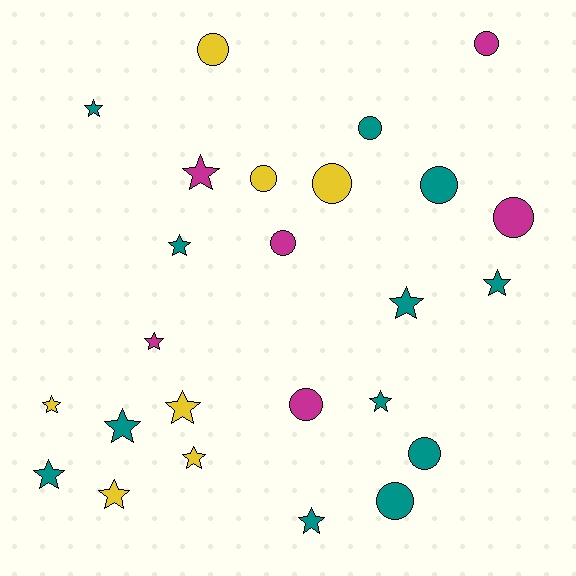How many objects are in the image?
There are 25 objects.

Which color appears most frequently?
Teal, with 12 objects.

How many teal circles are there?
There are 4 teal circles.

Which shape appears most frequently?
Star, with 14 objects.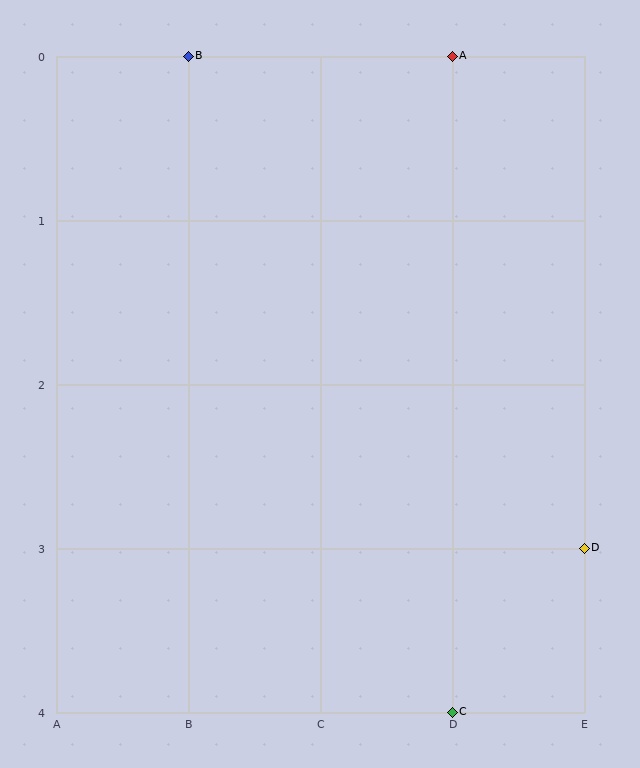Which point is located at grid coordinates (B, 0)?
Point B is at (B, 0).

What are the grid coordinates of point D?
Point D is at grid coordinates (E, 3).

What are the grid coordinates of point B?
Point B is at grid coordinates (B, 0).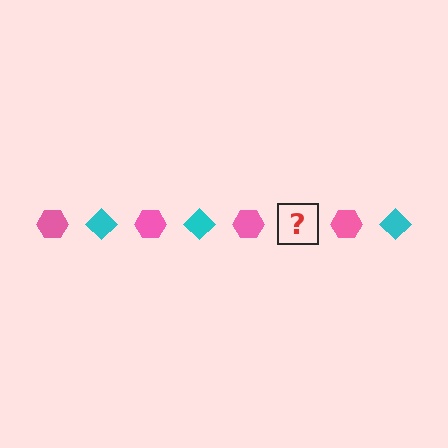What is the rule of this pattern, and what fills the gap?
The rule is that the pattern alternates between pink hexagon and cyan diamond. The gap should be filled with a cyan diamond.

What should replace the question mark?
The question mark should be replaced with a cyan diamond.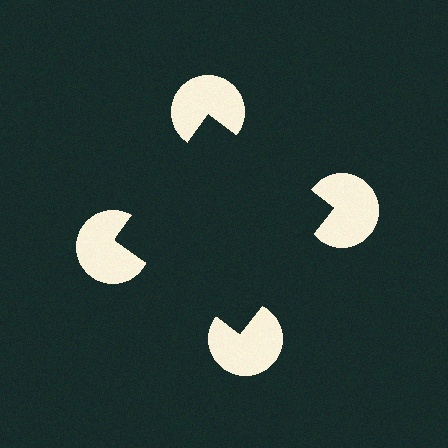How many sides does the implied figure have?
4 sides.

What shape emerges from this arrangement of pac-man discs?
An illusory square — its edges are inferred from the aligned wedge cuts in the pac-man discs, not physically drawn.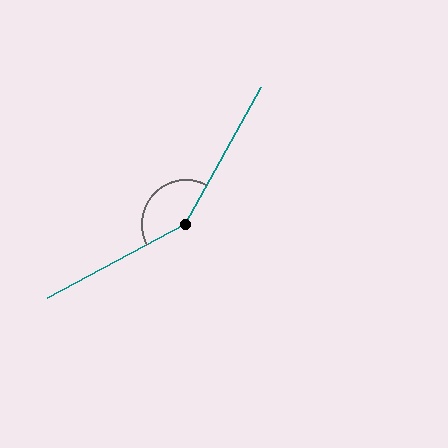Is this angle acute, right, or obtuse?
It is obtuse.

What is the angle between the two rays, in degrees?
Approximately 147 degrees.